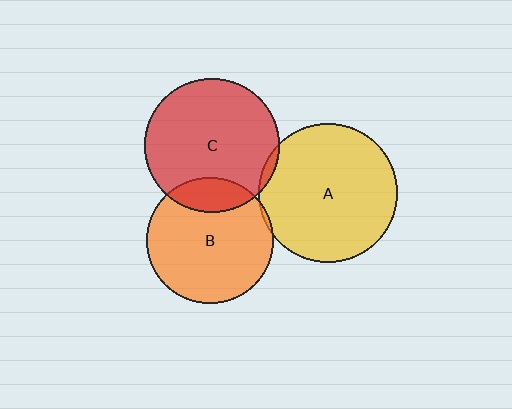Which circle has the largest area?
Circle A (yellow).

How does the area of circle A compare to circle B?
Approximately 1.2 times.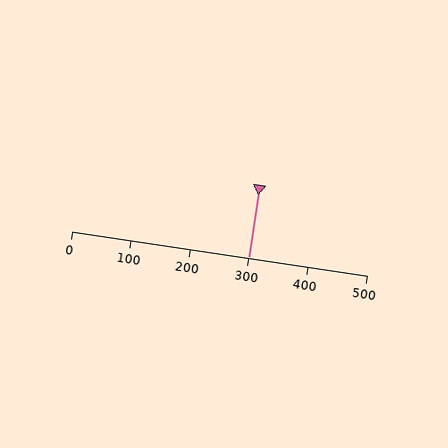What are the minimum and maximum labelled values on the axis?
The axis runs from 0 to 500.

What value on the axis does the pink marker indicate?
The marker indicates approximately 300.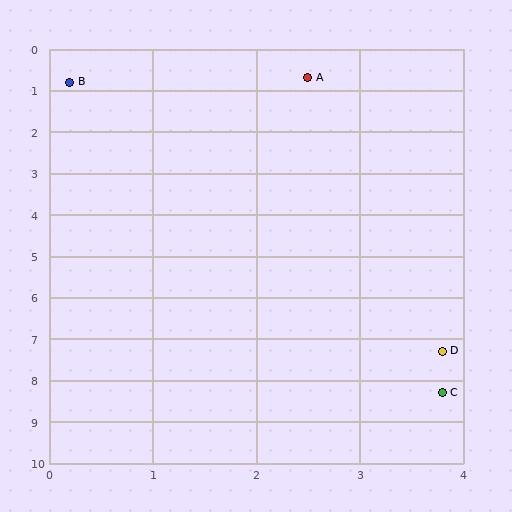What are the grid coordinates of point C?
Point C is at approximately (3.8, 8.3).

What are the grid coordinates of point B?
Point B is at approximately (0.2, 0.8).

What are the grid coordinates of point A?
Point A is at approximately (2.5, 0.7).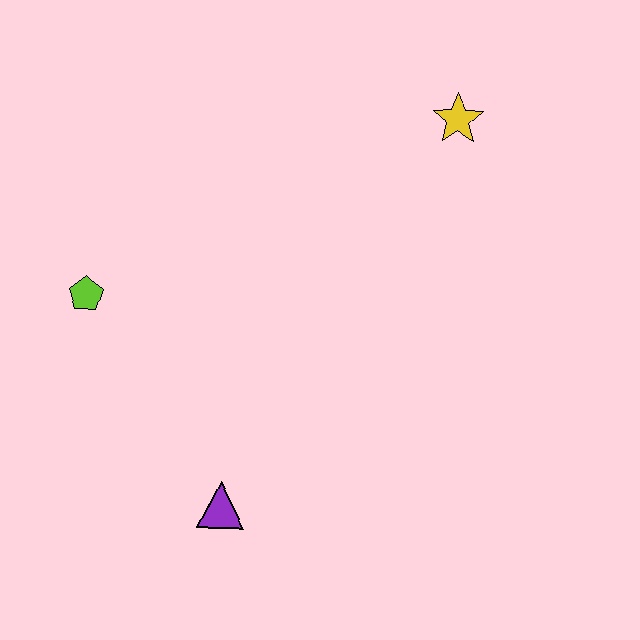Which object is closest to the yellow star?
The lime pentagon is closest to the yellow star.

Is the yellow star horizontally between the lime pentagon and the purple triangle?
No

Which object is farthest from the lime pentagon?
The yellow star is farthest from the lime pentagon.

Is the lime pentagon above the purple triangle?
Yes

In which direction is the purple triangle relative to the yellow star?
The purple triangle is below the yellow star.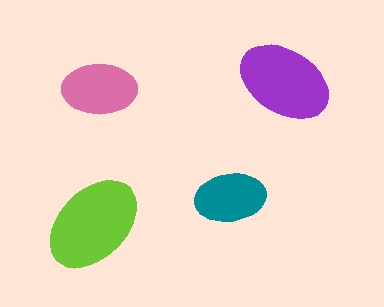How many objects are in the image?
There are 4 objects in the image.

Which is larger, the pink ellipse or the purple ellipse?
The purple one.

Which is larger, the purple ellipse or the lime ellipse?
The lime one.